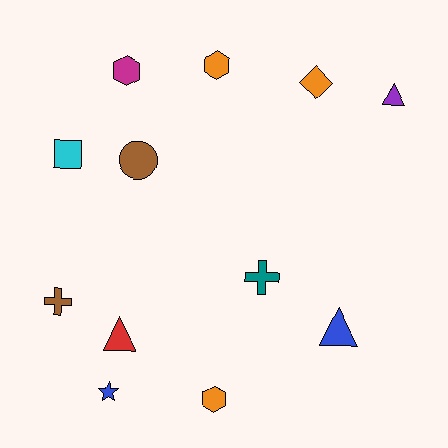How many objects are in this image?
There are 12 objects.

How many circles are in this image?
There is 1 circle.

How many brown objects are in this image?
There are 2 brown objects.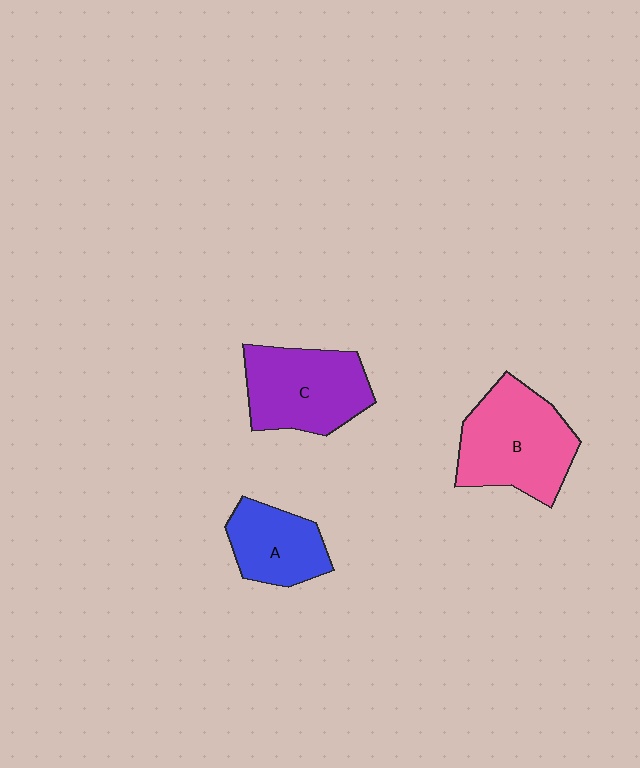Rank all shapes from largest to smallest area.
From largest to smallest: B (pink), C (purple), A (blue).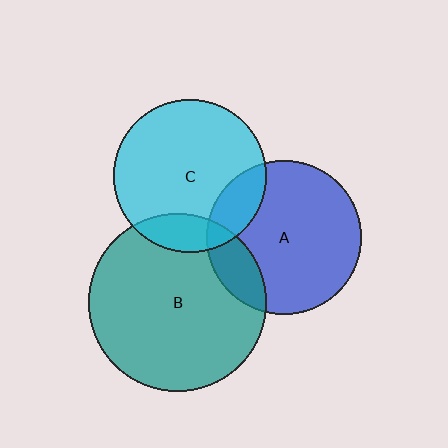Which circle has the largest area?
Circle B (teal).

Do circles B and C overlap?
Yes.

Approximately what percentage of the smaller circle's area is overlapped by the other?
Approximately 15%.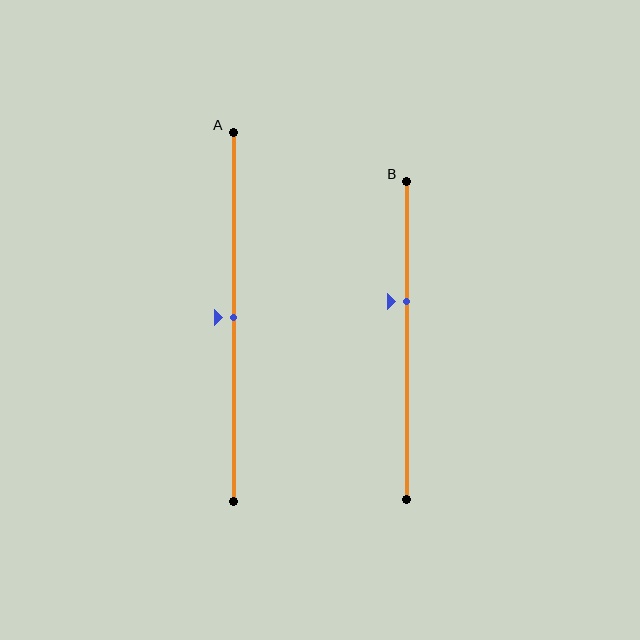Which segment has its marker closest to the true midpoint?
Segment A has its marker closest to the true midpoint.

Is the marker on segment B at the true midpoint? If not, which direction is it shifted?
No, the marker on segment B is shifted upward by about 12% of the segment length.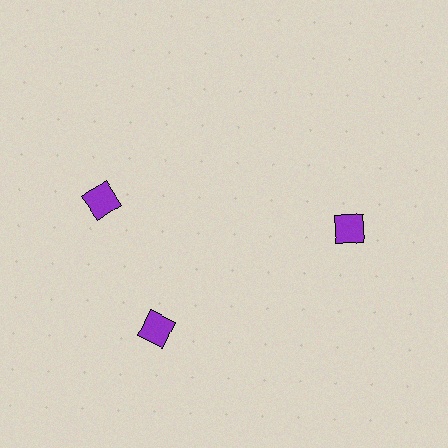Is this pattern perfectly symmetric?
No. The 3 purple diamonds are arranged in a ring, but one element near the 11 o'clock position is rotated out of alignment along the ring, breaking the 3-fold rotational symmetry.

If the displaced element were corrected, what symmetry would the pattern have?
It would have 3-fold rotational symmetry — the pattern would map onto itself every 120 degrees.